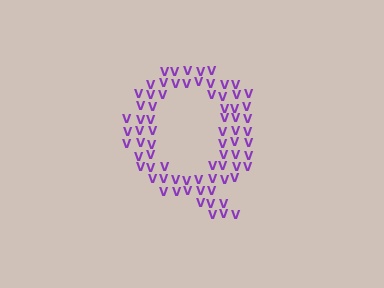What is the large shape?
The large shape is the letter Q.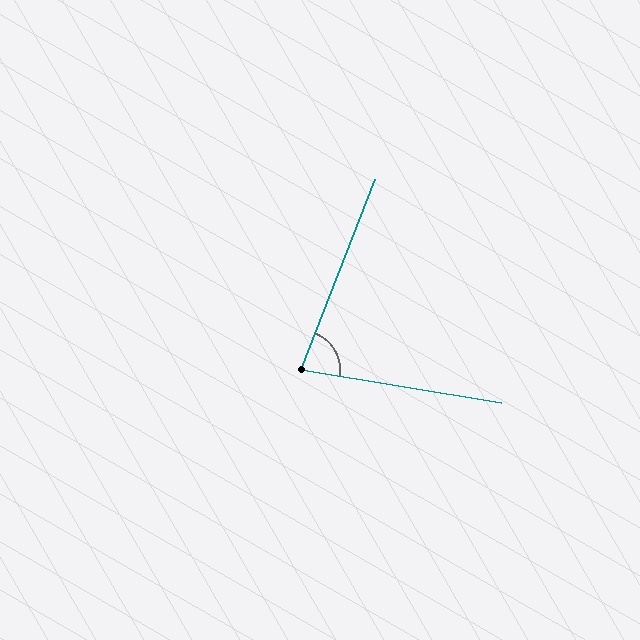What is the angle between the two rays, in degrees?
Approximately 78 degrees.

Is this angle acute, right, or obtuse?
It is acute.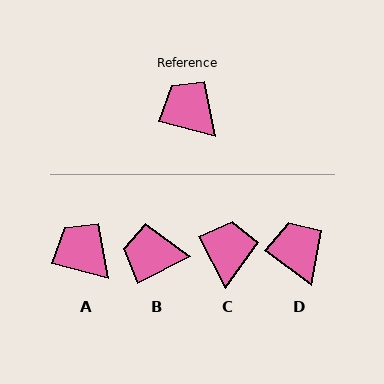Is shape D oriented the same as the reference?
No, it is off by about 21 degrees.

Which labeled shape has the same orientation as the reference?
A.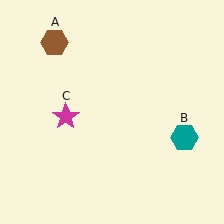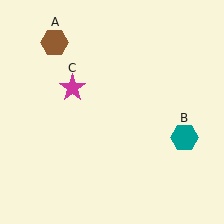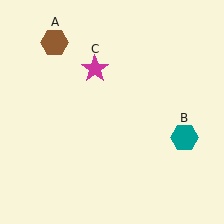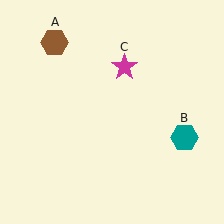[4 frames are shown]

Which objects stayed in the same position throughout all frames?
Brown hexagon (object A) and teal hexagon (object B) remained stationary.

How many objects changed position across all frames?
1 object changed position: magenta star (object C).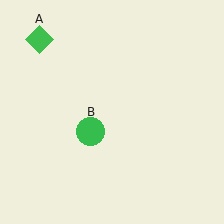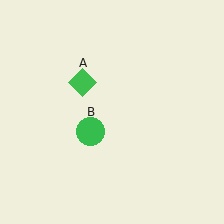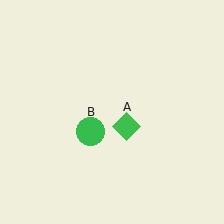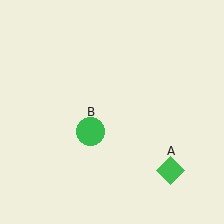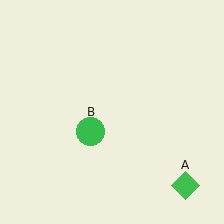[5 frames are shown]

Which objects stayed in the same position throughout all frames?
Green circle (object B) remained stationary.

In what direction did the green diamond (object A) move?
The green diamond (object A) moved down and to the right.